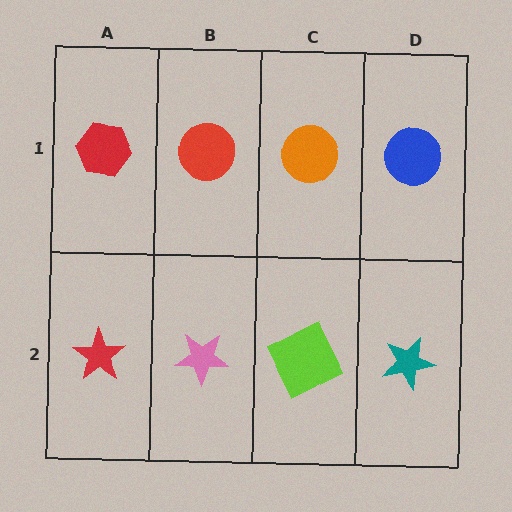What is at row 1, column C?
An orange circle.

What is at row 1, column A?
A red hexagon.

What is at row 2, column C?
A lime square.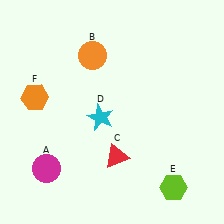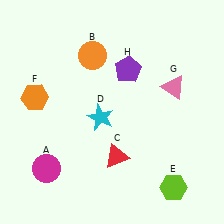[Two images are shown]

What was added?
A pink triangle (G), a purple pentagon (H) were added in Image 2.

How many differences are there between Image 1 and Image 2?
There are 2 differences between the two images.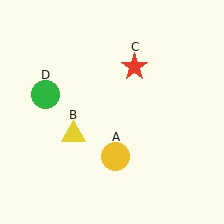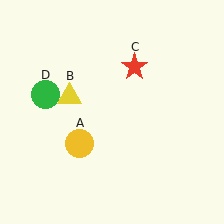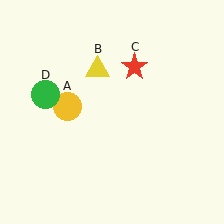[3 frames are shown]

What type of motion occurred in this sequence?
The yellow circle (object A), yellow triangle (object B) rotated clockwise around the center of the scene.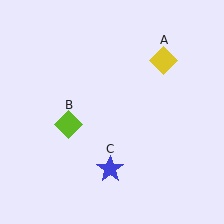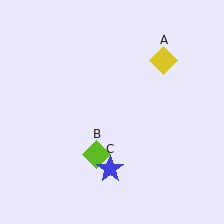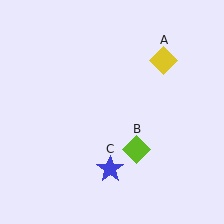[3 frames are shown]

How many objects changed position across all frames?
1 object changed position: lime diamond (object B).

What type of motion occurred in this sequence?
The lime diamond (object B) rotated counterclockwise around the center of the scene.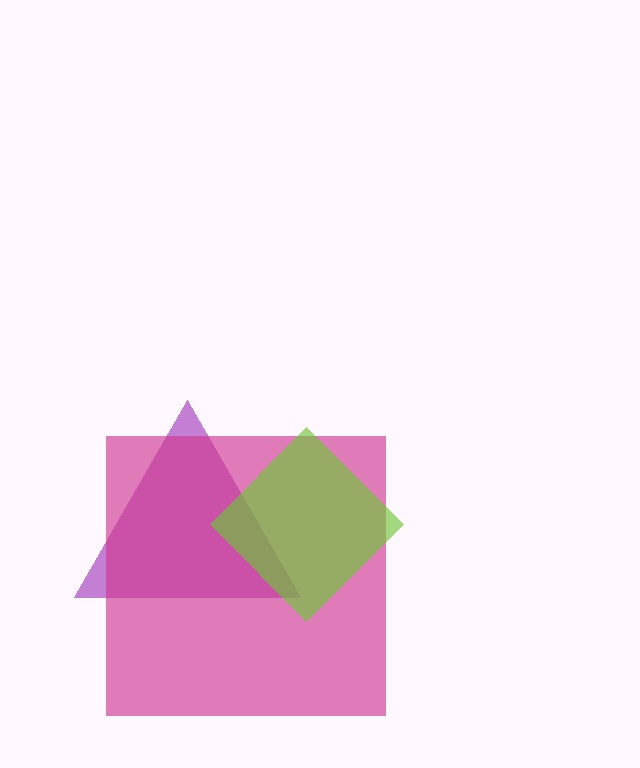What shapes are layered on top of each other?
The layered shapes are: a purple triangle, a magenta square, a lime diamond.